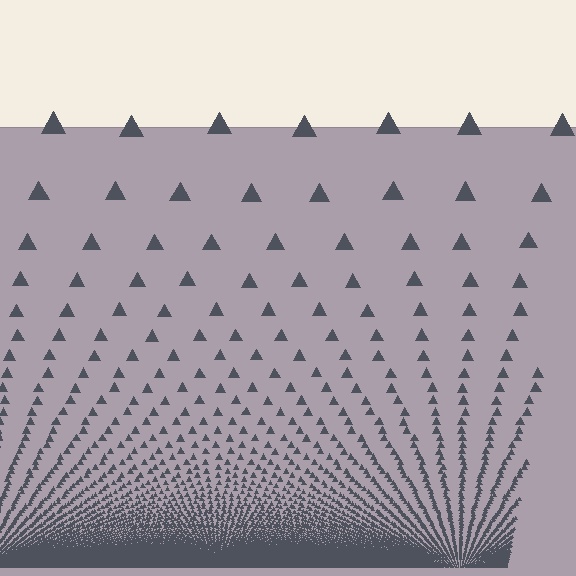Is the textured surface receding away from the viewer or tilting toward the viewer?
The surface appears to tilt toward the viewer. Texture elements get larger and sparser toward the top.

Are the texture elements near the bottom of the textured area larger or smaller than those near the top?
Smaller. The gradient is inverted — elements near the bottom are smaller and denser.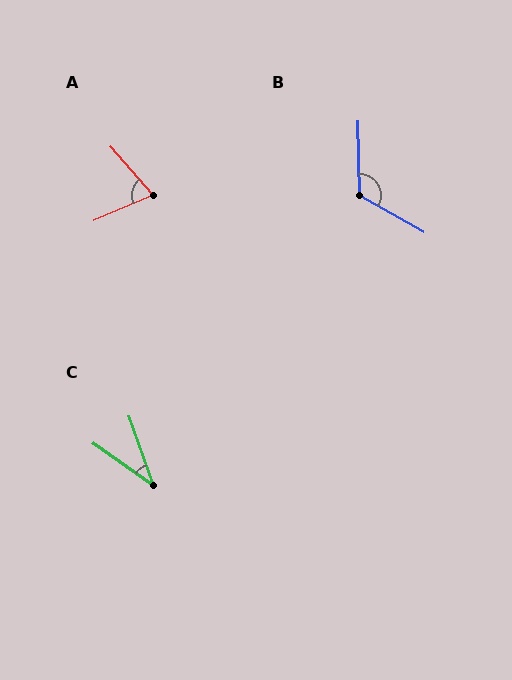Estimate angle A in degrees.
Approximately 72 degrees.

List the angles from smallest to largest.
C (36°), A (72°), B (120°).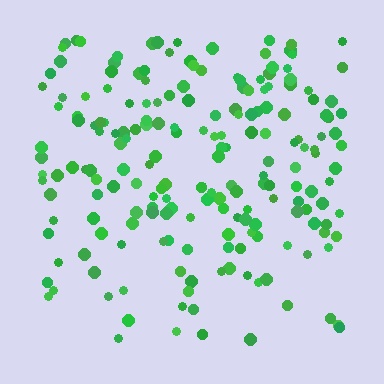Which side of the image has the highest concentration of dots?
The top.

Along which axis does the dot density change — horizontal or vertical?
Vertical.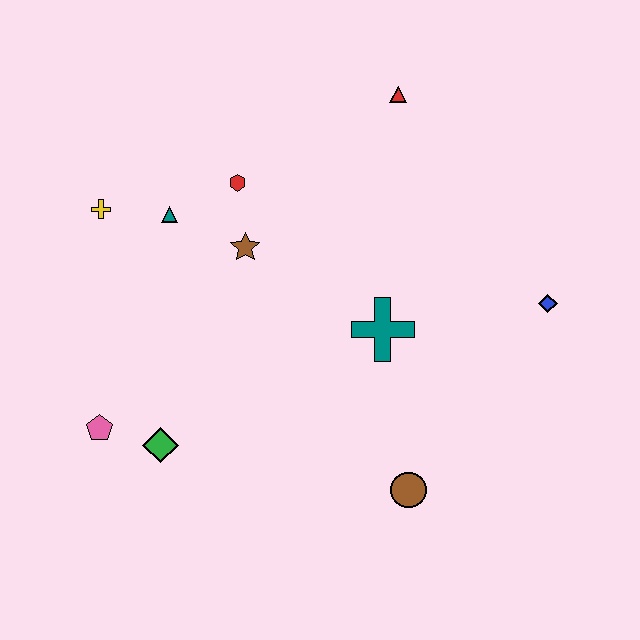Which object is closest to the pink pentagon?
The green diamond is closest to the pink pentagon.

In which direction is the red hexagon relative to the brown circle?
The red hexagon is above the brown circle.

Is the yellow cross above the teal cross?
Yes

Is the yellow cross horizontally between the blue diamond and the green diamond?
No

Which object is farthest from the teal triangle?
The blue diamond is farthest from the teal triangle.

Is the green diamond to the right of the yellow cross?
Yes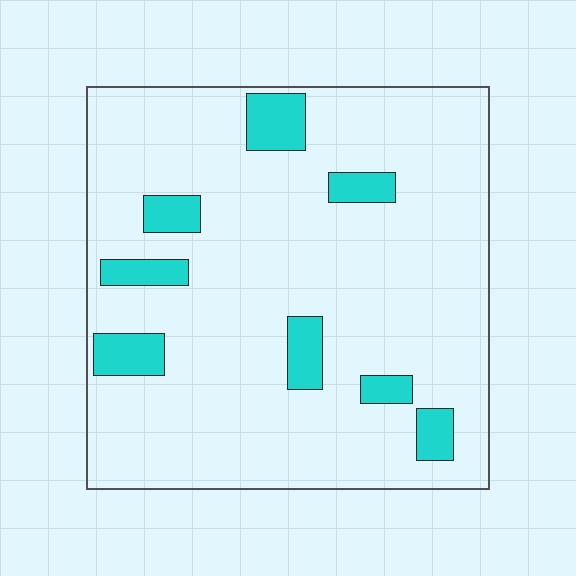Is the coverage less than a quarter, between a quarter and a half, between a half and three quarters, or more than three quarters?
Less than a quarter.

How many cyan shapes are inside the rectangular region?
8.